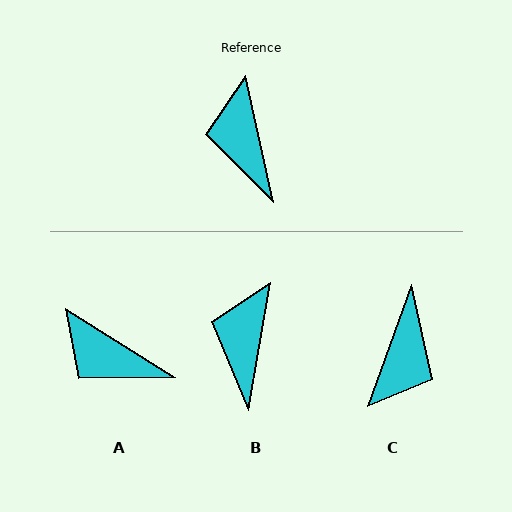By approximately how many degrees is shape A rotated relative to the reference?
Approximately 46 degrees counter-clockwise.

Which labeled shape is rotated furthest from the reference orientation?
C, about 147 degrees away.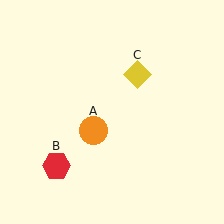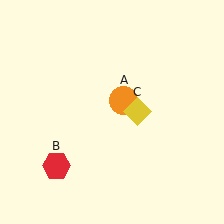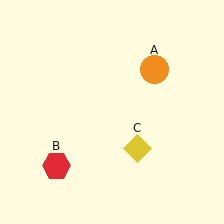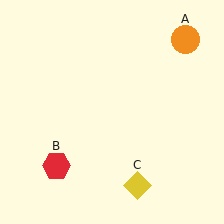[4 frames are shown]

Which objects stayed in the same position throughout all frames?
Red hexagon (object B) remained stationary.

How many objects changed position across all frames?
2 objects changed position: orange circle (object A), yellow diamond (object C).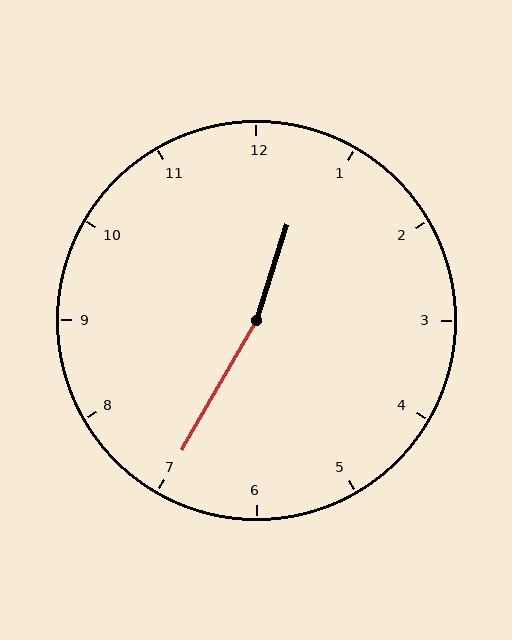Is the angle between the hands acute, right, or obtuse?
It is obtuse.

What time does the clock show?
12:35.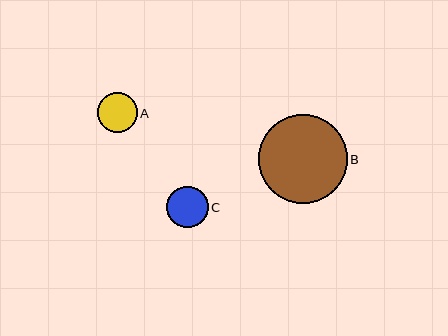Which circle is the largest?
Circle B is the largest with a size of approximately 88 pixels.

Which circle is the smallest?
Circle A is the smallest with a size of approximately 40 pixels.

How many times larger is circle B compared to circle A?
Circle B is approximately 2.2 times the size of circle A.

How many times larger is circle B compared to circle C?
Circle B is approximately 2.1 times the size of circle C.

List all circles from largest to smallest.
From largest to smallest: B, C, A.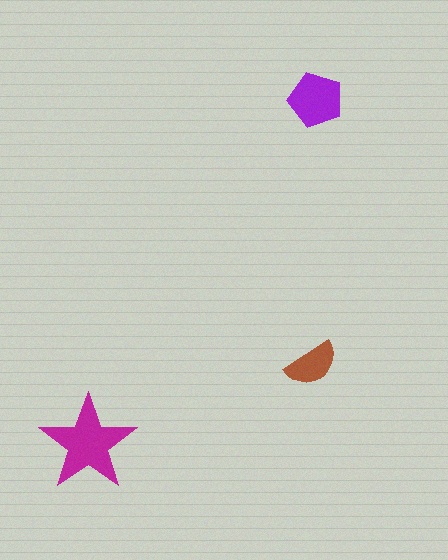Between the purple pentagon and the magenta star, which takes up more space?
The magenta star.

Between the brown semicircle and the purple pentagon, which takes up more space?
The purple pentagon.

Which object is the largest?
The magenta star.